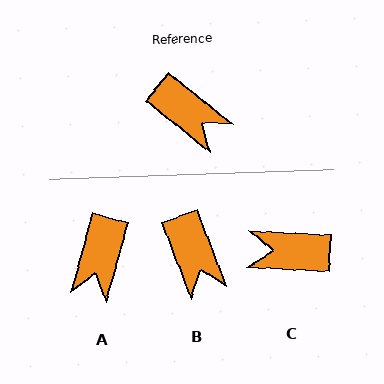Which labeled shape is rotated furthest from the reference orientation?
C, about 144 degrees away.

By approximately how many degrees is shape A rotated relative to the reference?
Approximately 67 degrees clockwise.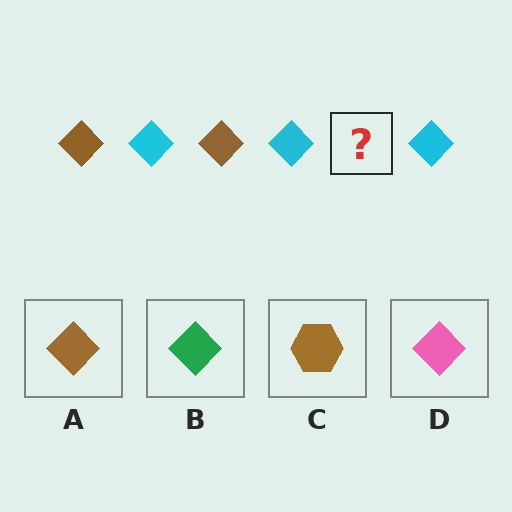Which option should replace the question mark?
Option A.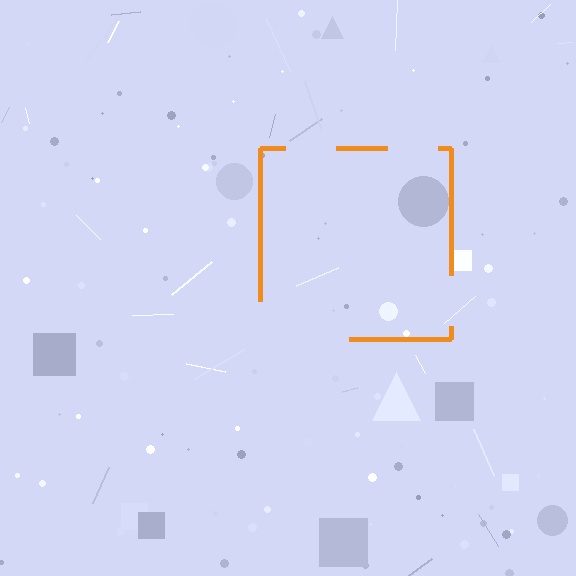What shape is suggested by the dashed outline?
The dashed outline suggests a square.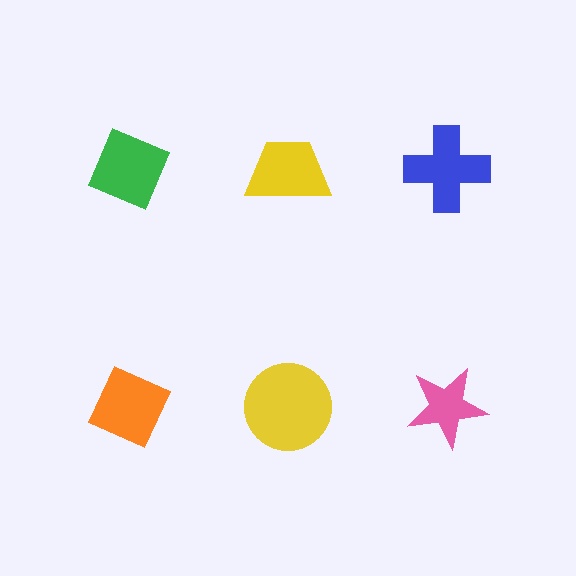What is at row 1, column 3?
A blue cross.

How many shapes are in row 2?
3 shapes.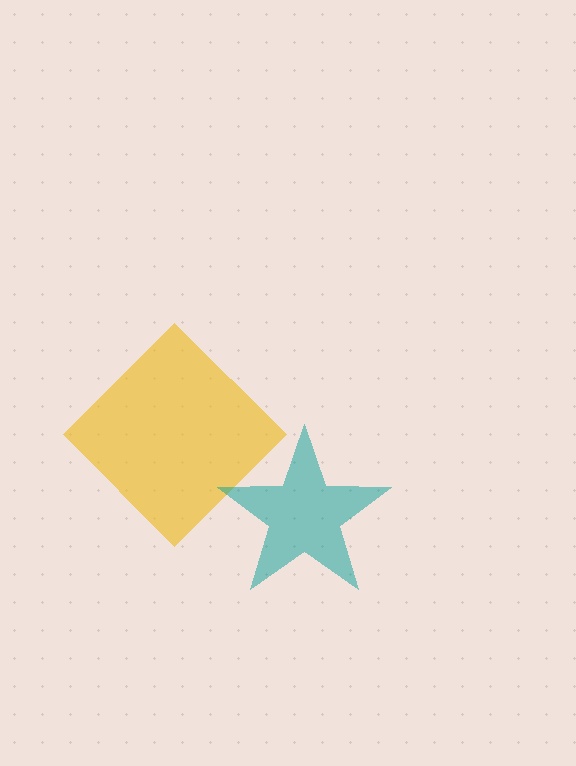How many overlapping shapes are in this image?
There are 2 overlapping shapes in the image.